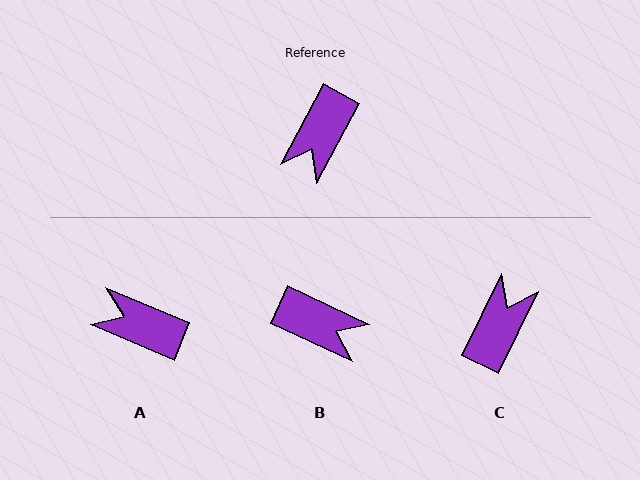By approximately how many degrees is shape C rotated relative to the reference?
Approximately 178 degrees clockwise.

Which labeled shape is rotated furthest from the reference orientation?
C, about 178 degrees away.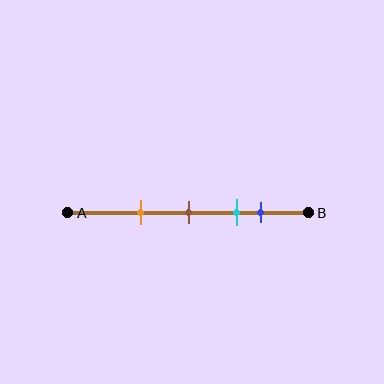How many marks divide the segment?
There are 4 marks dividing the segment.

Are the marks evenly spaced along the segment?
No, the marks are not evenly spaced.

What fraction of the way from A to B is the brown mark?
The brown mark is approximately 50% (0.5) of the way from A to B.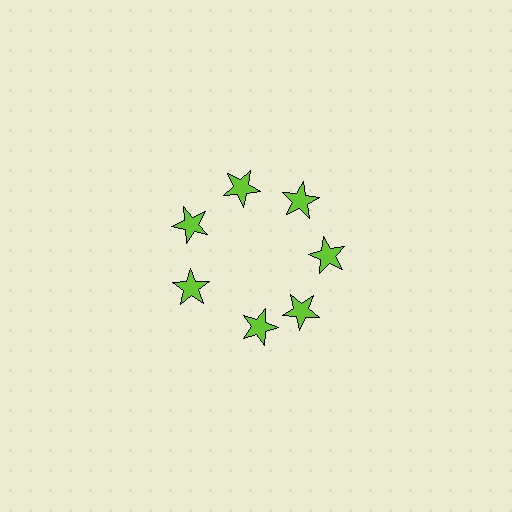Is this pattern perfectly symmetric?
No. The 7 lime stars are arranged in a ring, but one element near the 6 o'clock position is rotated out of alignment along the ring, breaking the 7-fold rotational symmetry.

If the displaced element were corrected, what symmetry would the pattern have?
It would have 7-fold rotational symmetry — the pattern would map onto itself every 51 degrees.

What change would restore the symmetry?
The symmetry would be restored by rotating it back into even spacing with its neighbors so that all 7 stars sit at equal angles and equal distance from the center.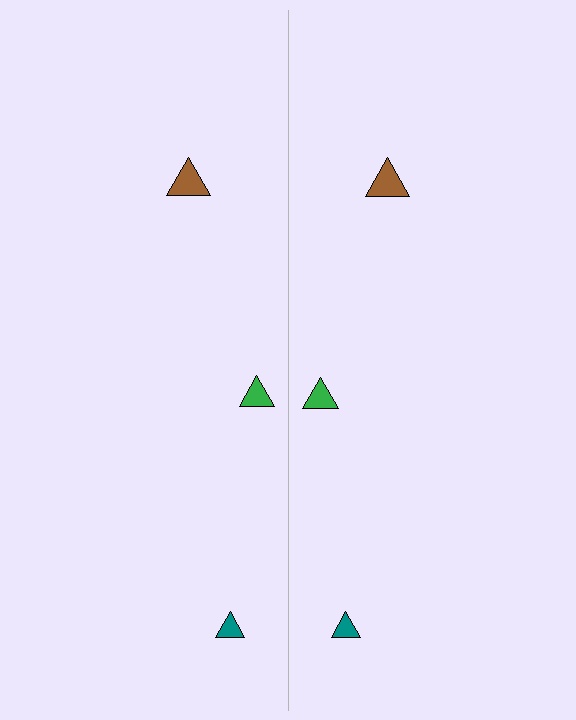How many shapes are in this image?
There are 6 shapes in this image.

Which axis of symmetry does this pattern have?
The pattern has a vertical axis of symmetry running through the center of the image.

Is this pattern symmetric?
Yes, this pattern has bilateral (reflection) symmetry.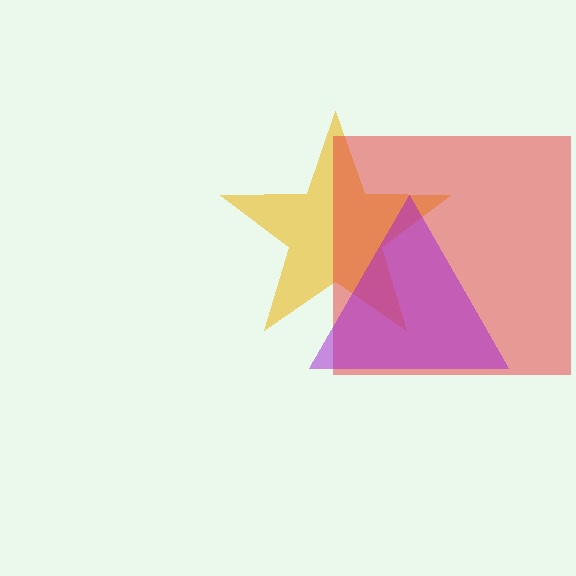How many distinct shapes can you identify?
There are 3 distinct shapes: a yellow star, a red square, a purple triangle.